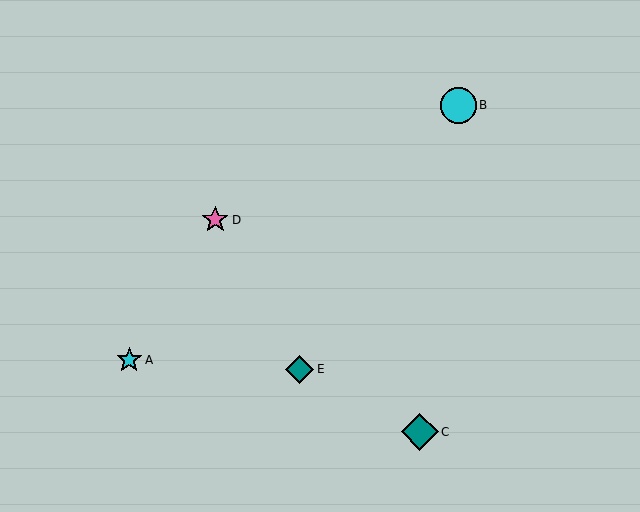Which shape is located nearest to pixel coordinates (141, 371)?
The cyan star (labeled A) at (129, 360) is nearest to that location.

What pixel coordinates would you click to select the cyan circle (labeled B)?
Click at (458, 105) to select the cyan circle B.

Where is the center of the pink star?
The center of the pink star is at (215, 220).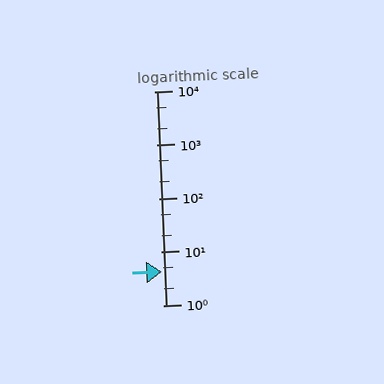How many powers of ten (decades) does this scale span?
The scale spans 4 decades, from 1 to 10000.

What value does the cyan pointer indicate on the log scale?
The pointer indicates approximately 4.2.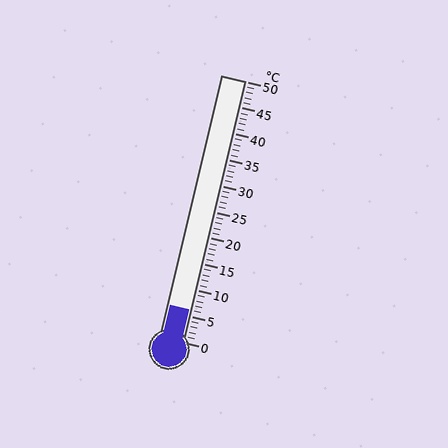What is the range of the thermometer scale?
The thermometer scale ranges from 0°C to 50°C.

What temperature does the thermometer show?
The thermometer shows approximately 6°C.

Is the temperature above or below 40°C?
The temperature is below 40°C.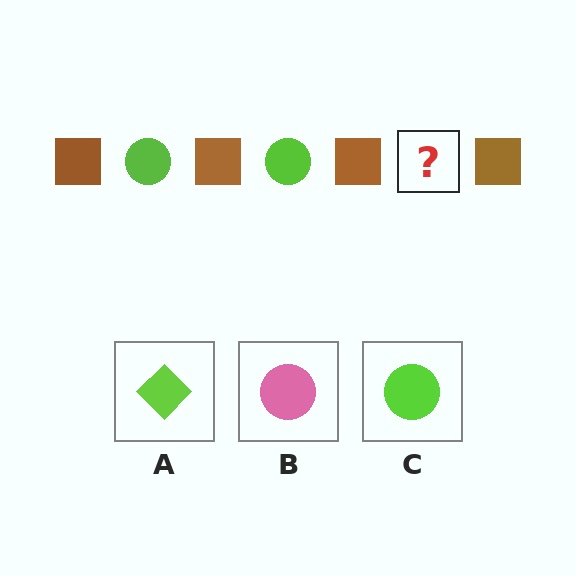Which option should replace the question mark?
Option C.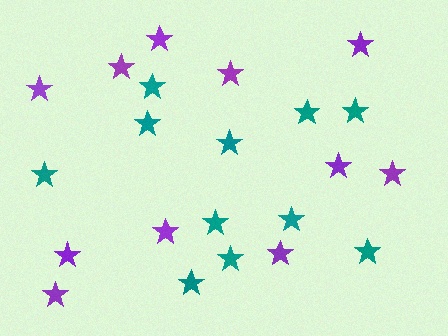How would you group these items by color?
There are 2 groups: one group of purple stars (11) and one group of teal stars (11).